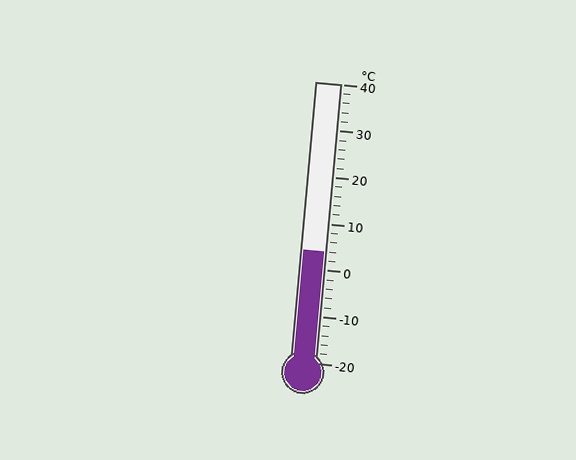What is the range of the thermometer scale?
The thermometer scale ranges from -20°C to 40°C.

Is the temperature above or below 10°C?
The temperature is below 10°C.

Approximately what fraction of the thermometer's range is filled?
The thermometer is filled to approximately 40% of its range.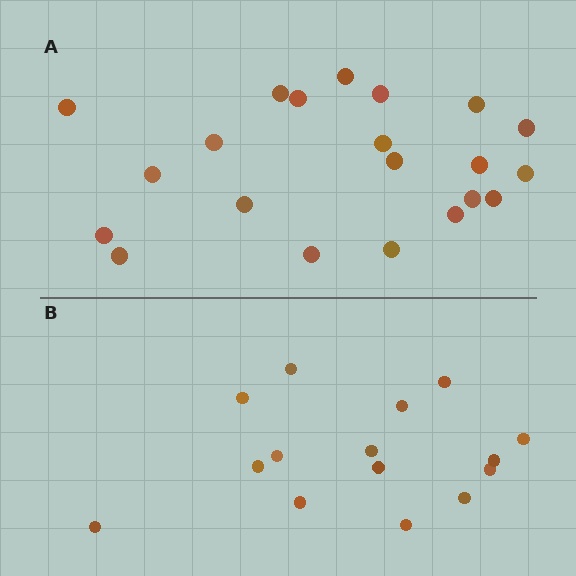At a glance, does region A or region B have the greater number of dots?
Region A (the top region) has more dots.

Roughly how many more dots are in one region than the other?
Region A has about 6 more dots than region B.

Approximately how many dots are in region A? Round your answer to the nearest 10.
About 20 dots. (The exact count is 21, which rounds to 20.)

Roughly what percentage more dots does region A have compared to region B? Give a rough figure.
About 40% more.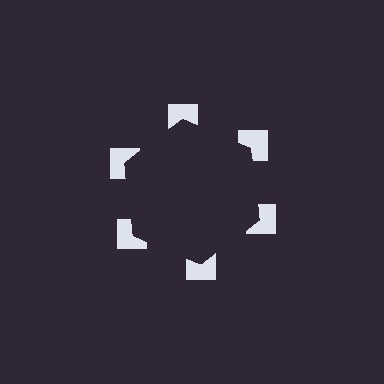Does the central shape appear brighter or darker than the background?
It typically appears slightly darker than the background, even though no actual brightness change is drawn.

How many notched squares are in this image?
There are 6 — one at each vertex of the illusory hexagon.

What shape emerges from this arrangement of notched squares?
An illusory hexagon — its edges are inferred from the aligned wedge cuts in the notched squares, not physically drawn.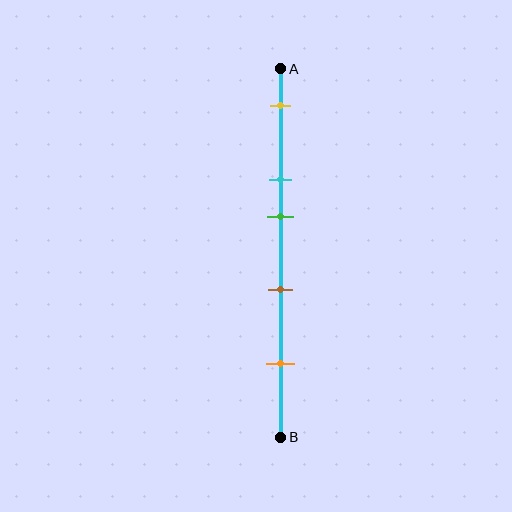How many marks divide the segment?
There are 5 marks dividing the segment.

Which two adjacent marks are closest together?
The cyan and green marks are the closest adjacent pair.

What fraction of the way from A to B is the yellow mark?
The yellow mark is approximately 10% (0.1) of the way from A to B.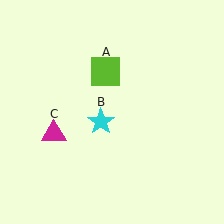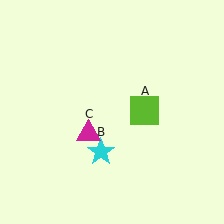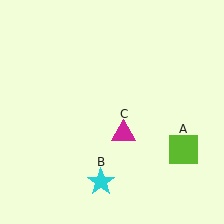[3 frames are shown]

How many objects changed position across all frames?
3 objects changed position: lime square (object A), cyan star (object B), magenta triangle (object C).